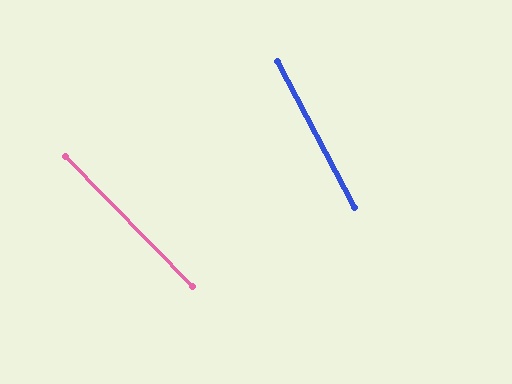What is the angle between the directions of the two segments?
Approximately 16 degrees.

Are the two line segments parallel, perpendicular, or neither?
Neither parallel nor perpendicular — they differ by about 16°.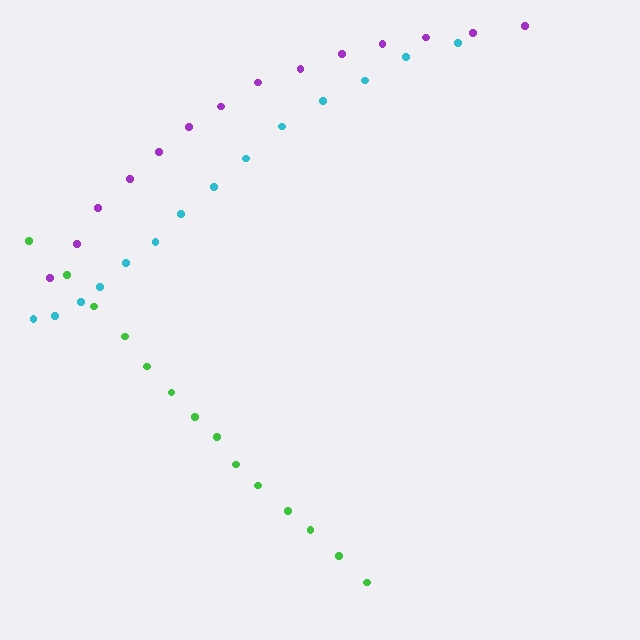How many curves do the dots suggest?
There are 3 distinct paths.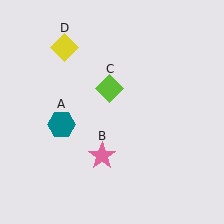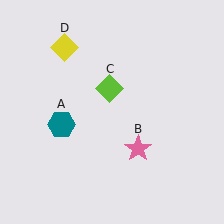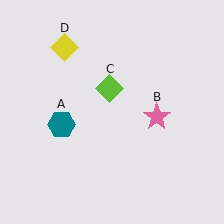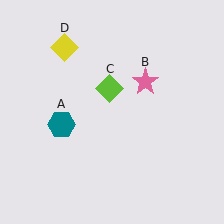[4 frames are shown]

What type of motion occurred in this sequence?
The pink star (object B) rotated counterclockwise around the center of the scene.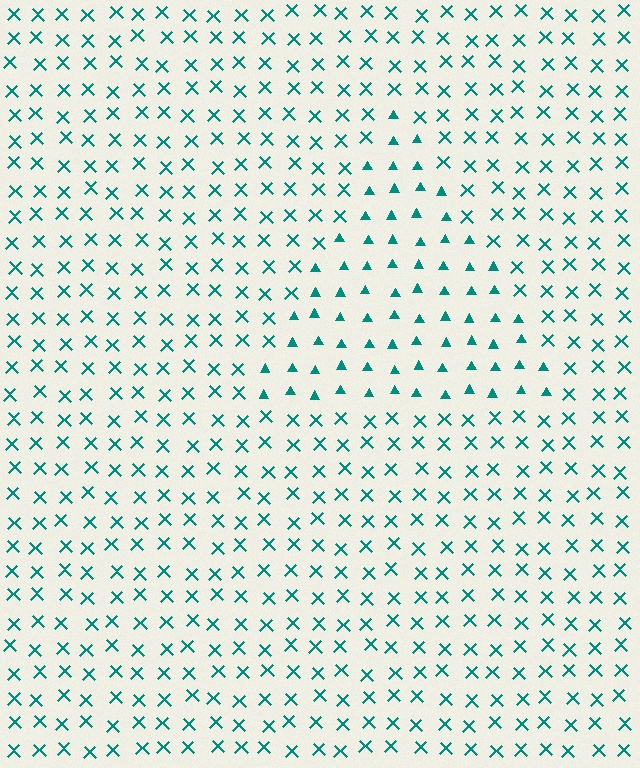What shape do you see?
I see a triangle.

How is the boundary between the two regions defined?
The boundary is defined by a change in element shape: triangles inside vs. X marks outside. All elements share the same color and spacing.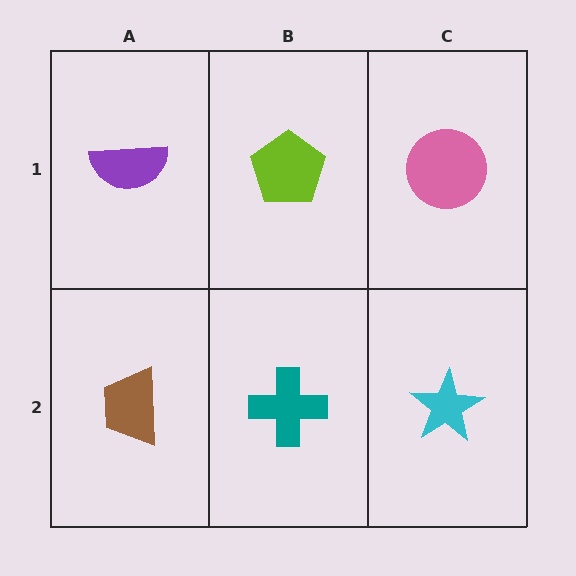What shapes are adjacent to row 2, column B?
A lime pentagon (row 1, column B), a brown trapezoid (row 2, column A), a cyan star (row 2, column C).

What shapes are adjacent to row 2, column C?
A pink circle (row 1, column C), a teal cross (row 2, column B).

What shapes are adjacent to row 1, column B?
A teal cross (row 2, column B), a purple semicircle (row 1, column A), a pink circle (row 1, column C).